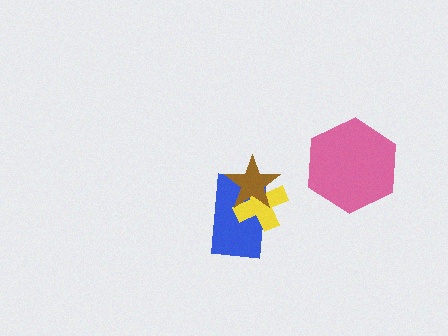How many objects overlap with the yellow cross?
2 objects overlap with the yellow cross.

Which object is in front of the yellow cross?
The brown star is in front of the yellow cross.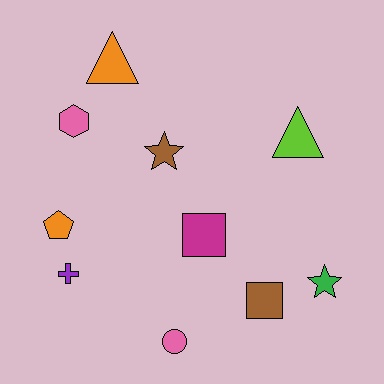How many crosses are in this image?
There is 1 cross.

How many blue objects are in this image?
There are no blue objects.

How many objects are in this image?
There are 10 objects.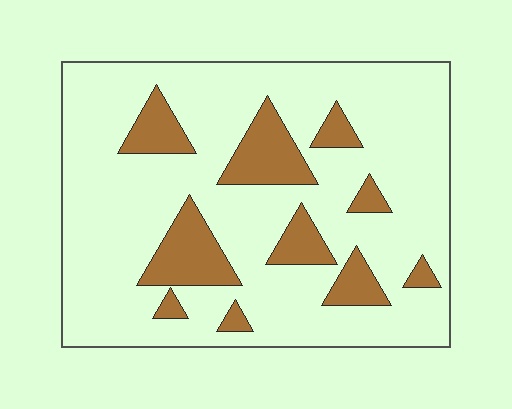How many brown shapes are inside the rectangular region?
10.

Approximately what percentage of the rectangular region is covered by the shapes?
Approximately 20%.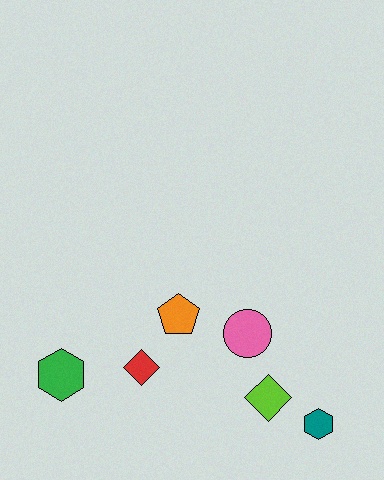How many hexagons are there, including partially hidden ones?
There are 2 hexagons.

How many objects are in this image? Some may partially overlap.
There are 6 objects.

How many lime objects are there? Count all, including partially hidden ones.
There is 1 lime object.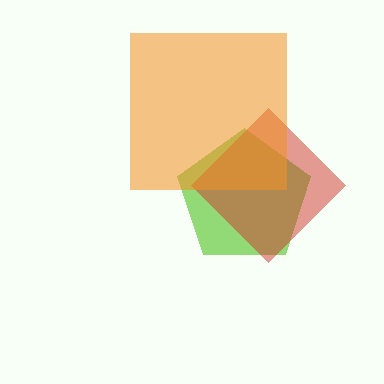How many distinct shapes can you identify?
There are 3 distinct shapes: a lime pentagon, a red diamond, an orange square.